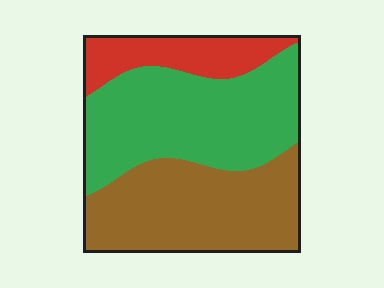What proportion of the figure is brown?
Brown takes up about two fifths (2/5) of the figure.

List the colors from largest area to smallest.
From largest to smallest: green, brown, red.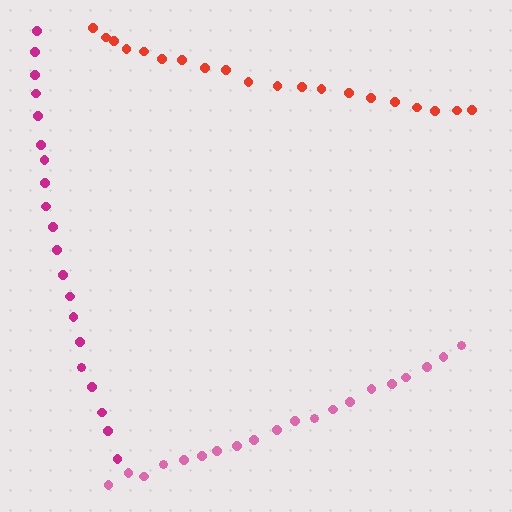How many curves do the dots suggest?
There are 3 distinct paths.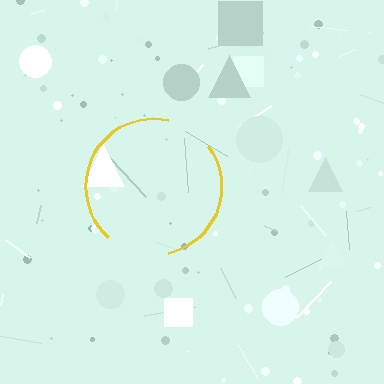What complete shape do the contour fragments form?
The contour fragments form a circle.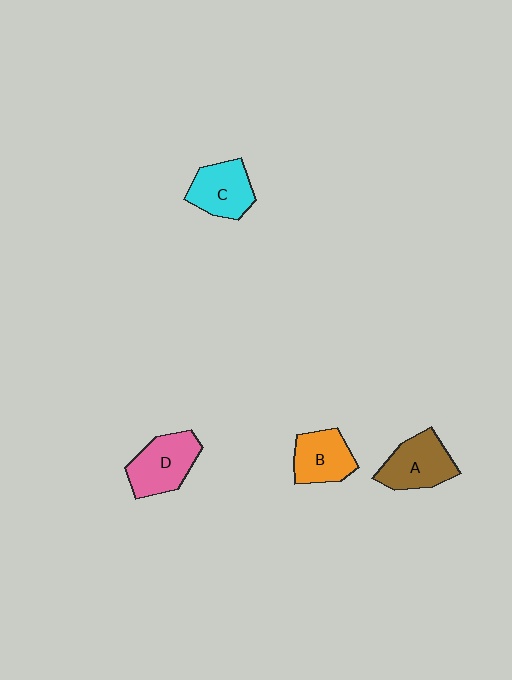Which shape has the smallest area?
Shape B (orange).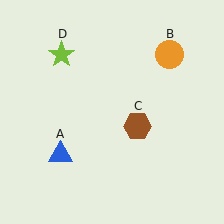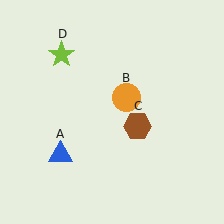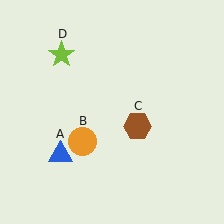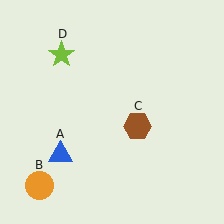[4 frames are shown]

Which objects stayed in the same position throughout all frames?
Blue triangle (object A) and brown hexagon (object C) and lime star (object D) remained stationary.